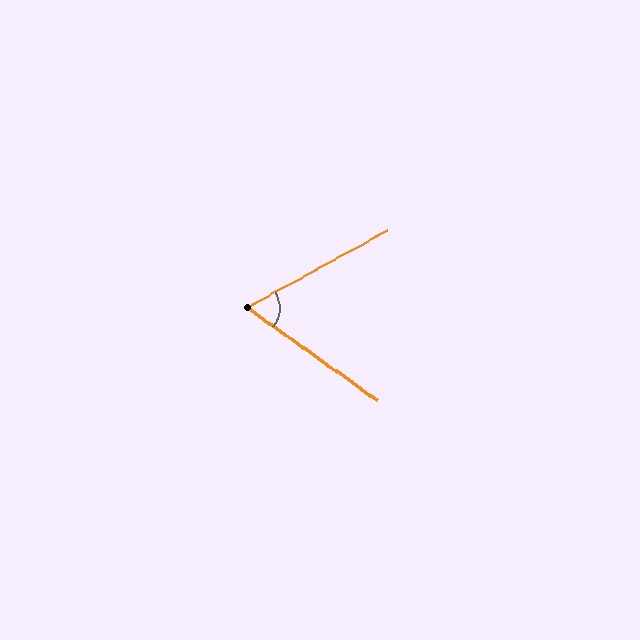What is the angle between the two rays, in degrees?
Approximately 64 degrees.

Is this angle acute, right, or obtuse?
It is acute.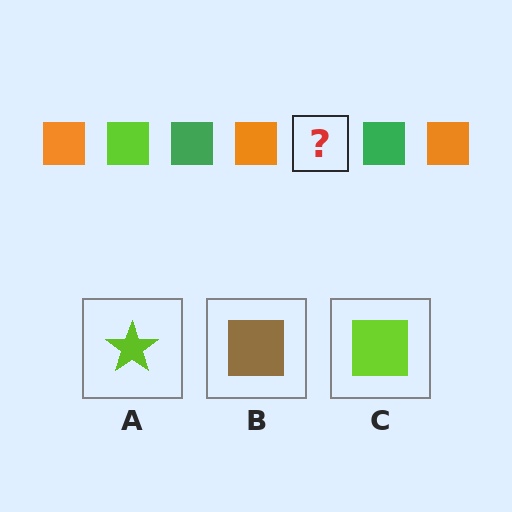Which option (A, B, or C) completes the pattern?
C.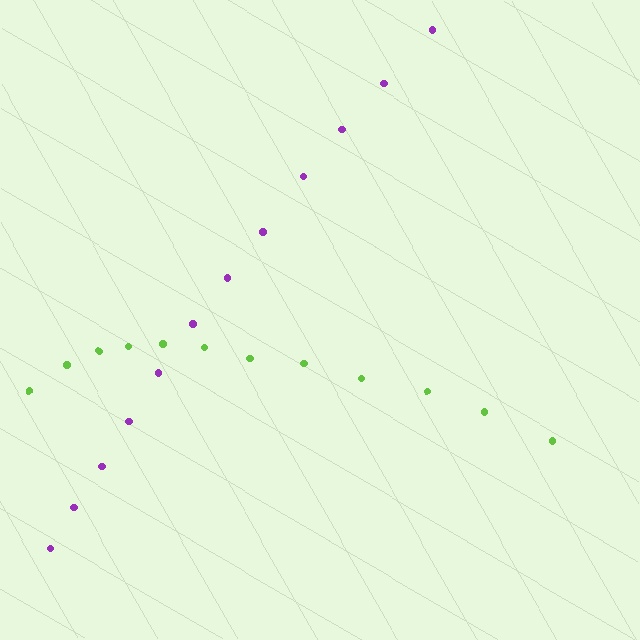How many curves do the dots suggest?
There are 2 distinct paths.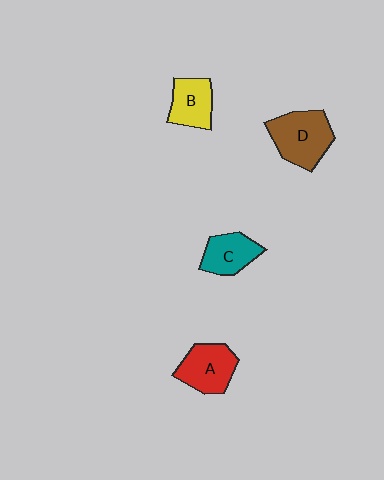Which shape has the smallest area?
Shape B (yellow).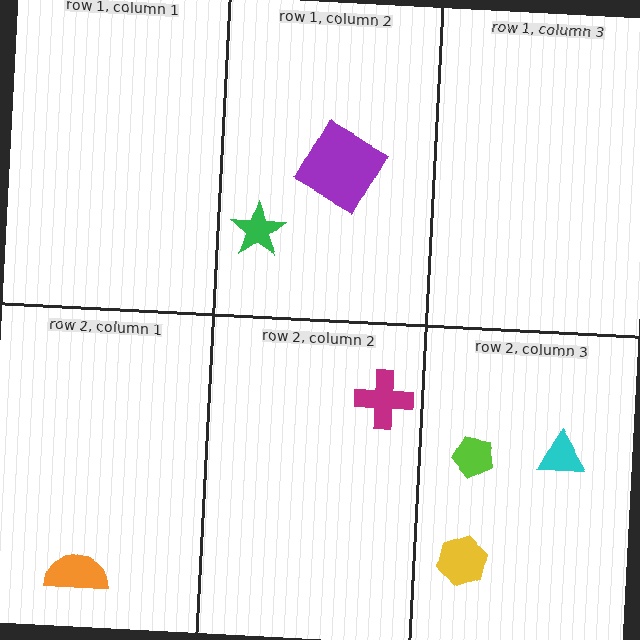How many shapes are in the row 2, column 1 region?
1.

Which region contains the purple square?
The row 1, column 2 region.